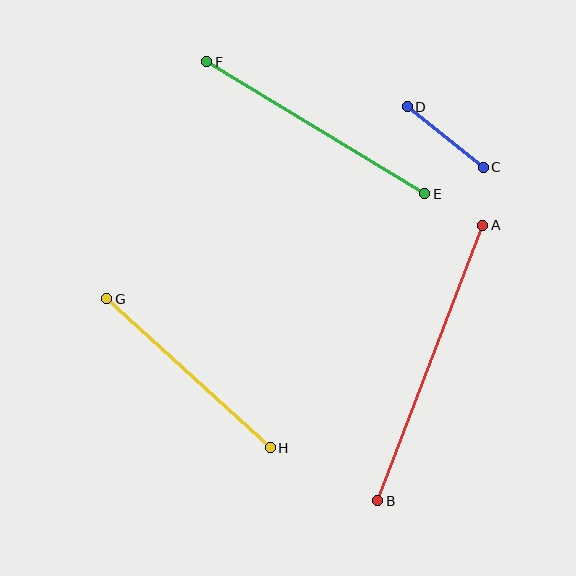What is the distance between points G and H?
The distance is approximately 221 pixels.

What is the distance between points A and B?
The distance is approximately 295 pixels.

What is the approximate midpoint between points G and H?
The midpoint is at approximately (188, 373) pixels.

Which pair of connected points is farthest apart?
Points A and B are farthest apart.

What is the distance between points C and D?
The distance is approximately 97 pixels.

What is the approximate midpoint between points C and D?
The midpoint is at approximately (445, 137) pixels.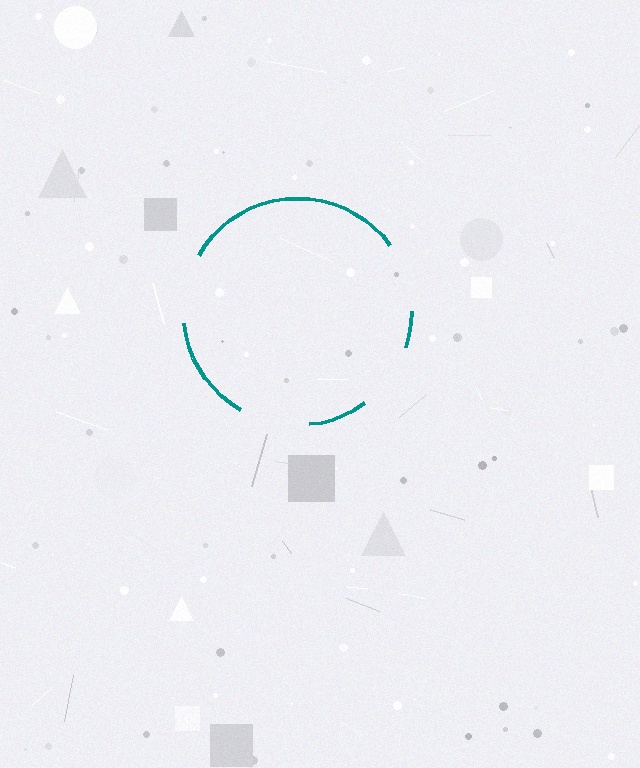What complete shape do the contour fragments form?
The contour fragments form a circle.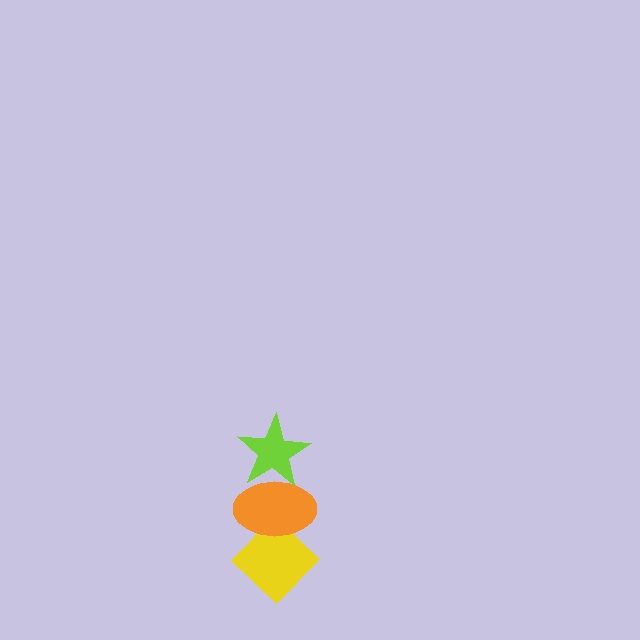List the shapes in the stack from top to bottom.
From top to bottom: the lime star, the orange ellipse, the yellow diamond.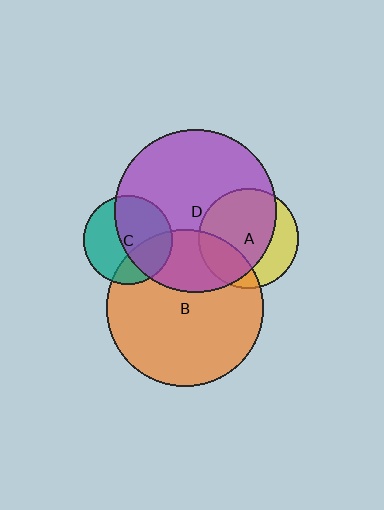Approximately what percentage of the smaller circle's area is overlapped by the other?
Approximately 70%.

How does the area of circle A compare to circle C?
Approximately 1.3 times.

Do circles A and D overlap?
Yes.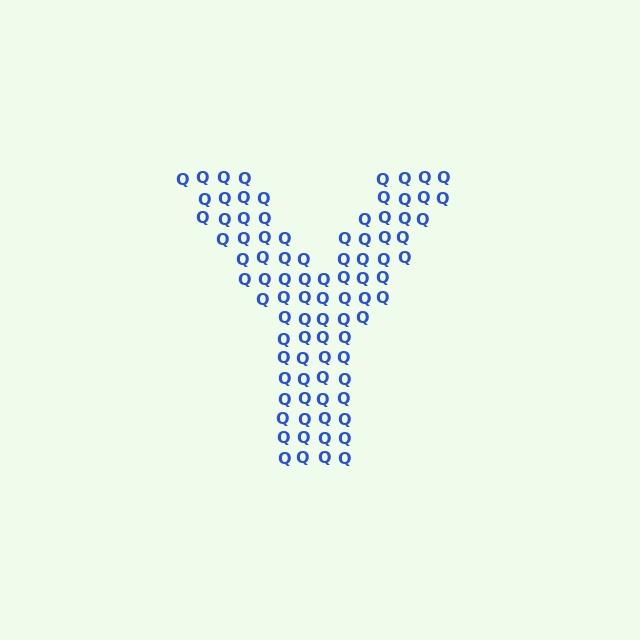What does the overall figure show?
The overall figure shows the letter Y.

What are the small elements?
The small elements are letter Q's.